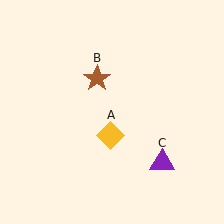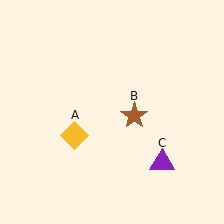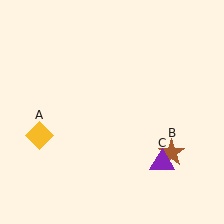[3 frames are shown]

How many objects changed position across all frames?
2 objects changed position: yellow diamond (object A), brown star (object B).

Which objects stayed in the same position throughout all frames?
Purple triangle (object C) remained stationary.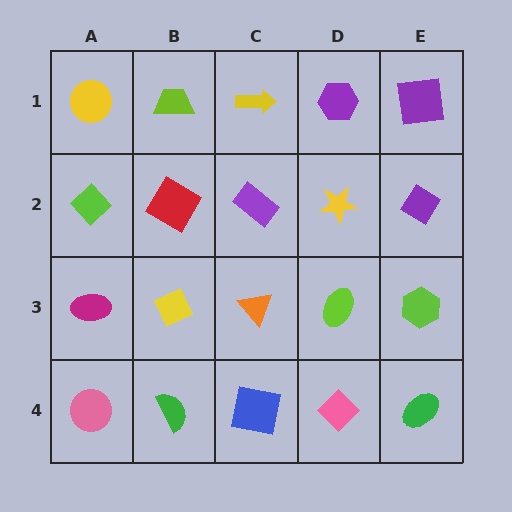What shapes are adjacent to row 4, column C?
An orange triangle (row 3, column C), a green semicircle (row 4, column B), a pink diamond (row 4, column D).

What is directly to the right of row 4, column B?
A blue square.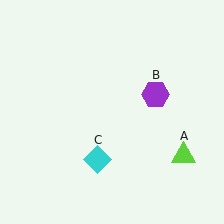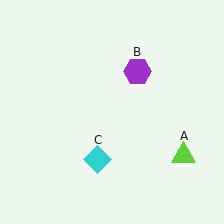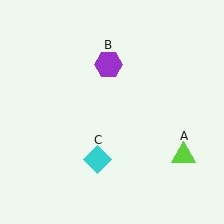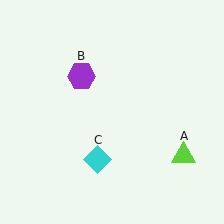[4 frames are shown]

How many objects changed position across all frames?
1 object changed position: purple hexagon (object B).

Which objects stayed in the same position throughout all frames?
Lime triangle (object A) and cyan diamond (object C) remained stationary.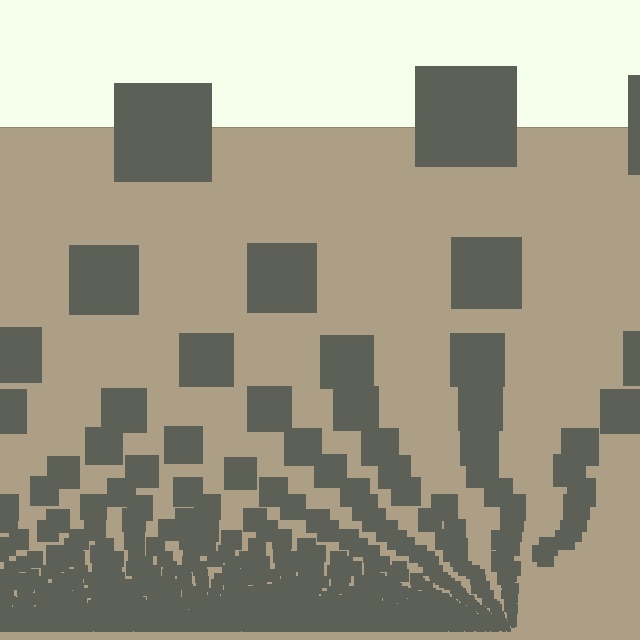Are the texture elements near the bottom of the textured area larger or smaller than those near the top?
Smaller. The gradient is inverted — elements near the bottom are smaller and denser.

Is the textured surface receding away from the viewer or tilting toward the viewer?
The surface appears to tilt toward the viewer. Texture elements get larger and sparser toward the top.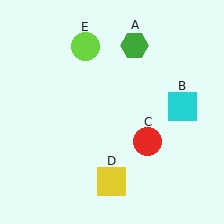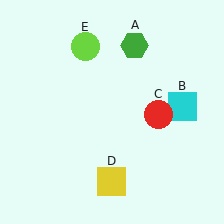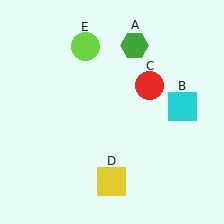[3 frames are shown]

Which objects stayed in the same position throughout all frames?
Green hexagon (object A) and cyan square (object B) and yellow square (object D) and lime circle (object E) remained stationary.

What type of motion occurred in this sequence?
The red circle (object C) rotated counterclockwise around the center of the scene.